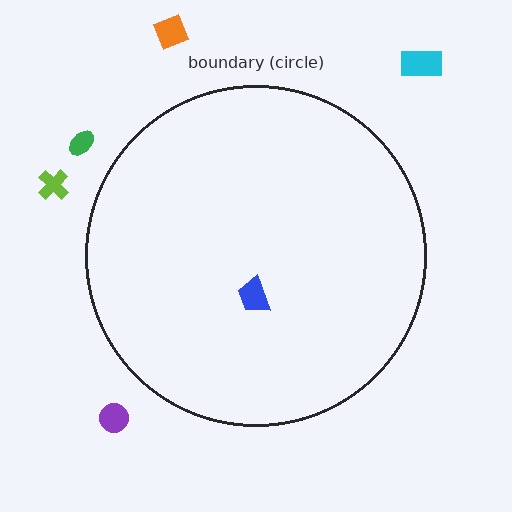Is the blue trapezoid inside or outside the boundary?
Inside.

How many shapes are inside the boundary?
1 inside, 5 outside.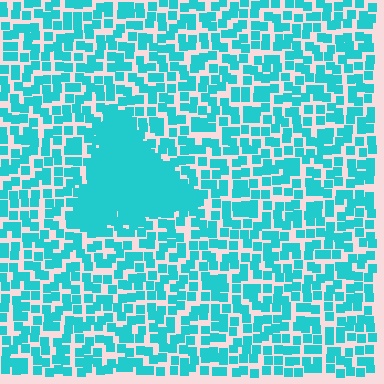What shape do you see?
I see a triangle.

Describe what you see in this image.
The image contains small cyan elements arranged at two different densities. A triangle-shaped region is visible where the elements are more densely packed than the surrounding area.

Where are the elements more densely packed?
The elements are more densely packed inside the triangle boundary.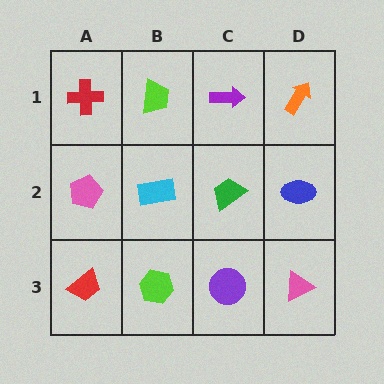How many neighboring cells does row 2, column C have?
4.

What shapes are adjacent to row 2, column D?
An orange arrow (row 1, column D), a pink triangle (row 3, column D), a green trapezoid (row 2, column C).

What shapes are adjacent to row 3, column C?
A green trapezoid (row 2, column C), a lime hexagon (row 3, column B), a pink triangle (row 3, column D).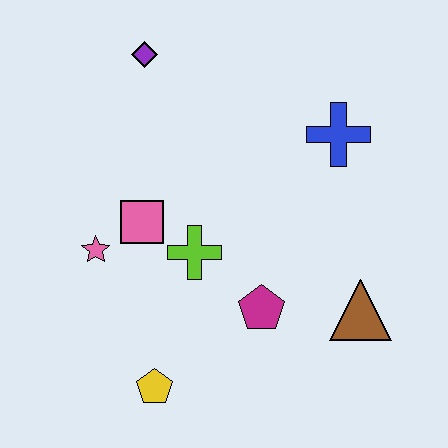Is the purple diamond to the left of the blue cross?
Yes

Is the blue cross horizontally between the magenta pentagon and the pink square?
No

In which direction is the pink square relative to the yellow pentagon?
The pink square is above the yellow pentagon.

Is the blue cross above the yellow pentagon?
Yes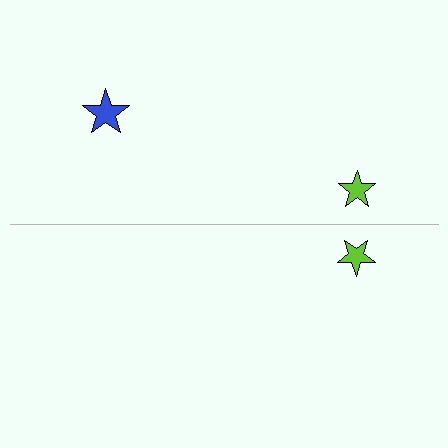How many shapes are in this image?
There are 3 shapes in this image.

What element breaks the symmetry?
A blue star is missing from the bottom side.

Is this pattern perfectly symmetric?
No, the pattern is not perfectly symmetric. A blue star is missing from the bottom side.